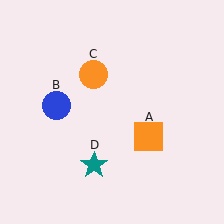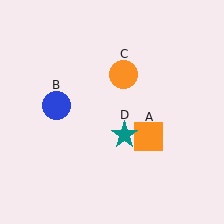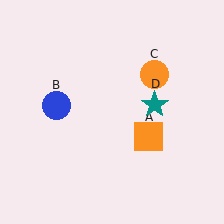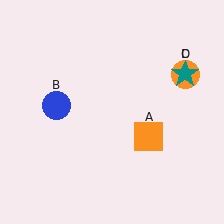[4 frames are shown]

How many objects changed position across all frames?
2 objects changed position: orange circle (object C), teal star (object D).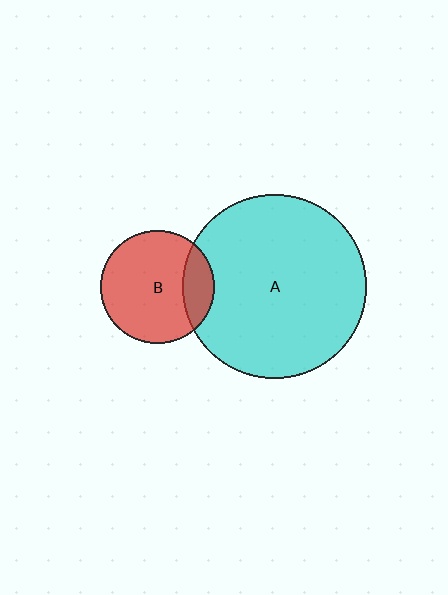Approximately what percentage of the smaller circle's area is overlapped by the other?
Approximately 20%.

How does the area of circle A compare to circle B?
Approximately 2.6 times.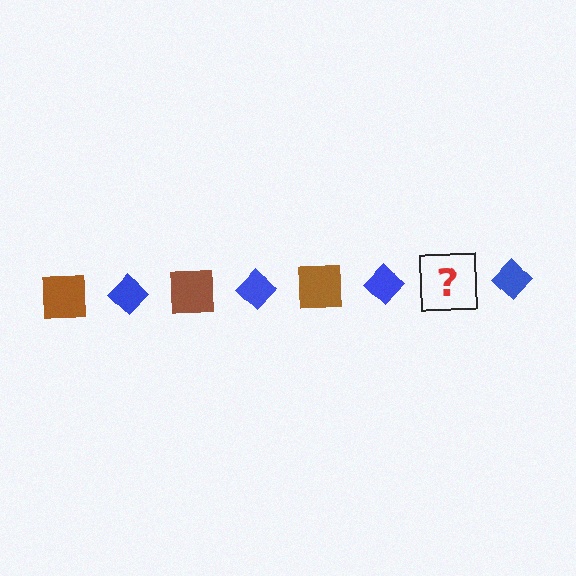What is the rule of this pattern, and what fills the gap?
The rule is that the pattern alternates between brown square and blue diamond. The gap should be filled with a brown square.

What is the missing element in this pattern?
The missing element is a brown square.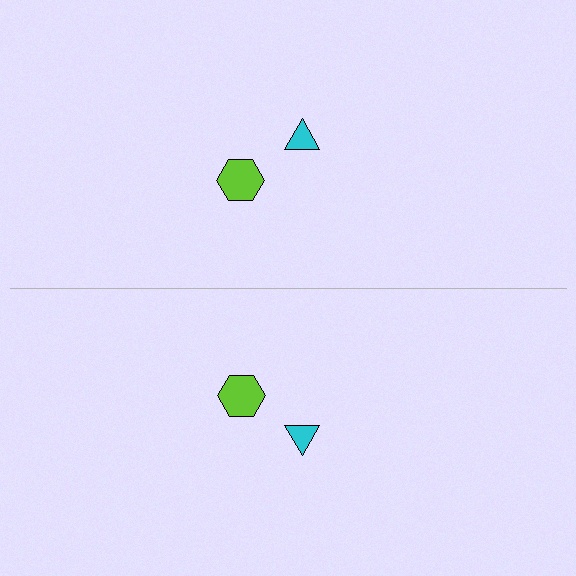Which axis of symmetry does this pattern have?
The pattern has a horizontal axis of symmetry running through the center of the image.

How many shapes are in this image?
There are 4 shapes in this image.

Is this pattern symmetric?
Yes, this pattern has bilateral (reflection) symmetry.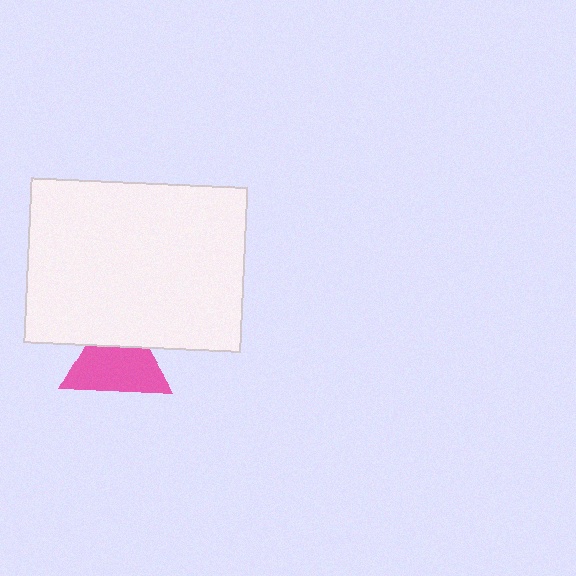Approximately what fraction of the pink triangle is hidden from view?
Roughly 31% of the pink triangle is hidden behind the white rectangle.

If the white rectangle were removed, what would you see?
You would see the complete pink triangle.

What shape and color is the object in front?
The object in front is a white rectangle.